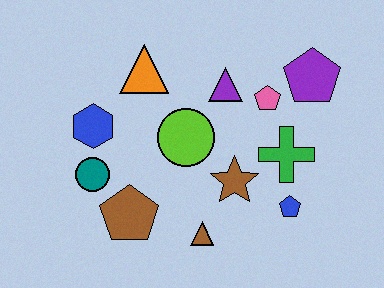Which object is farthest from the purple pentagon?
The teal circle is farthest from the purple pentagon.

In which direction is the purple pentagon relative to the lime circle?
The purple pentagon is to the right of the lime circle.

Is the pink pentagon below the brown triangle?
No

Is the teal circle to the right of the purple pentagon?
No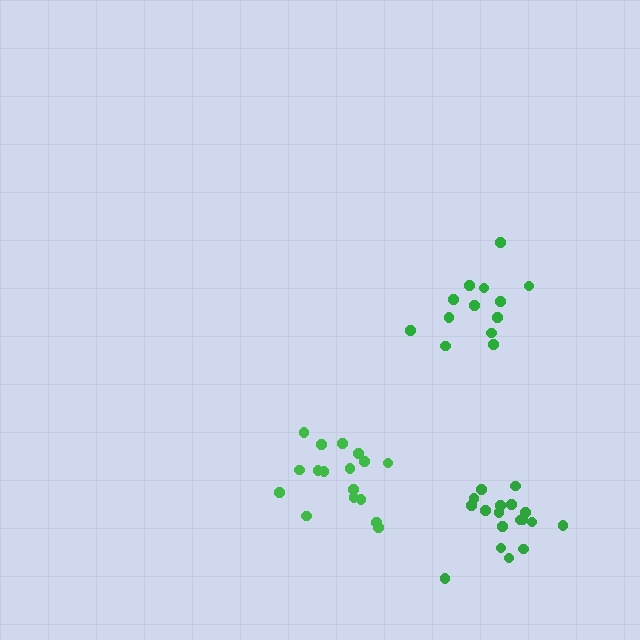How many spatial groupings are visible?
There are 3 spatial groupings.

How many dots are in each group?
Group 1: 13 dots, Group 2: 17 dots, Group 3: 18 dots (48 total).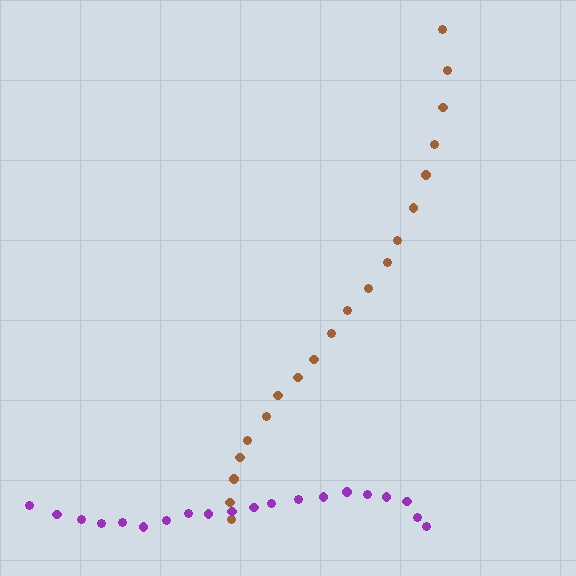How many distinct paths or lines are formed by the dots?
There are 2 distinct paths.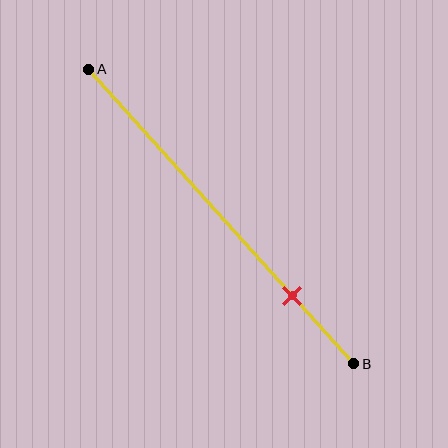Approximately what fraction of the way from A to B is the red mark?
The red mark is approximately 75% of the way from A to B.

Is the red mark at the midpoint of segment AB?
No, the mark is at about 75% from A, not at the 50% midpoint.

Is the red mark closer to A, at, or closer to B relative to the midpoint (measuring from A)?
The red mark is closer to point B than the midpoint of segment AB.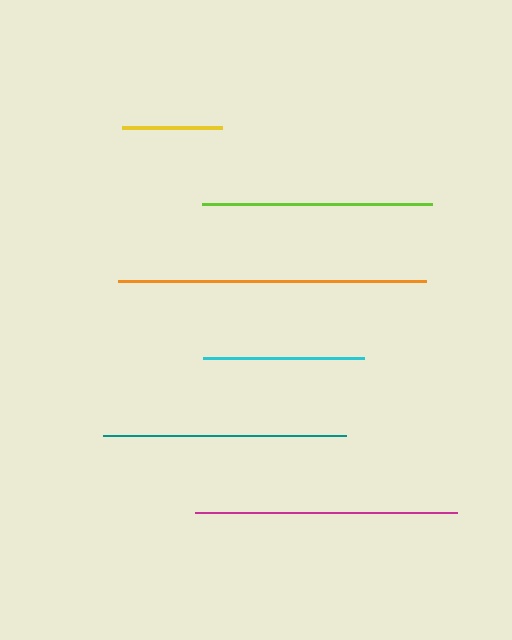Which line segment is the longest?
The orange line is the longest at approximately 308 pixels.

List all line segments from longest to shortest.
From longest to shortest: orange, magenta, teal, lime, cyan, yellow.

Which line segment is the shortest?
The yellow line is the shortest at approximately 100 pixels.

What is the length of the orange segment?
The orange segment is approximately 308 pixels long.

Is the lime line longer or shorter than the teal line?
The teal line is longer than the lime line.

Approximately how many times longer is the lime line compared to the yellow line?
The lime line is approximately 2.3 times the length of the yellow line.